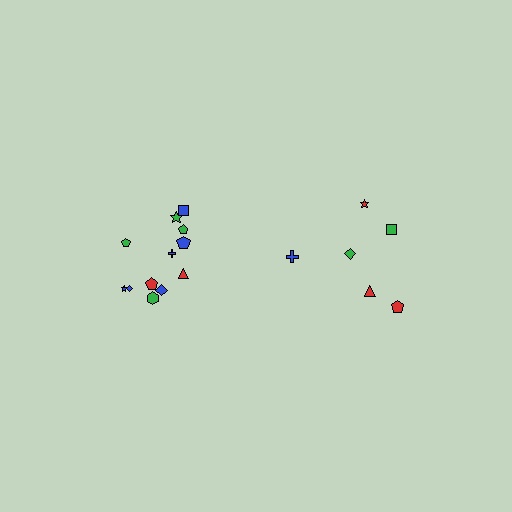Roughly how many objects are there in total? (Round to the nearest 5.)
Roughly 20 objects in total.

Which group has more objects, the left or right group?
The left group.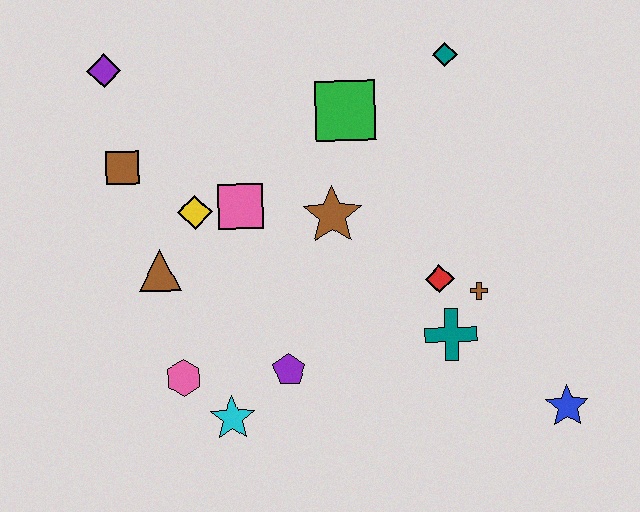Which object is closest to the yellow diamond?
The pink square is closest to the yellow diamond.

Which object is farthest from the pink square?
The blue star is farthest from the pink square.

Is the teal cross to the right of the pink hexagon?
Yes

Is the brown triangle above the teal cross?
Yes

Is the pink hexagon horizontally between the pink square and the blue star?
No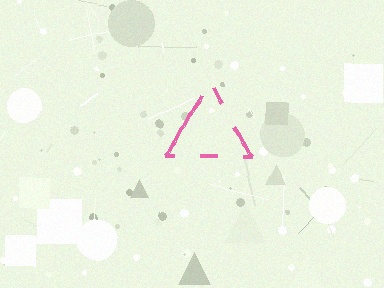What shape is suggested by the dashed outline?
The dashed outline suggests a triangle.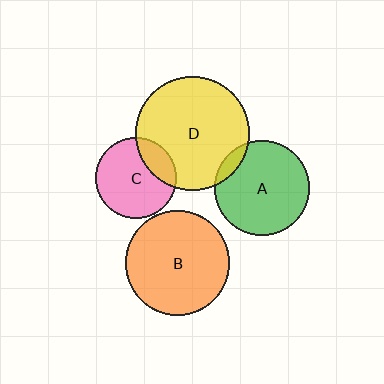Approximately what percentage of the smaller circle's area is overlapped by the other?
Approximately 10%.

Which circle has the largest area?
Circle D (yellow).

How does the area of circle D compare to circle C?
Approximately 2.0 times.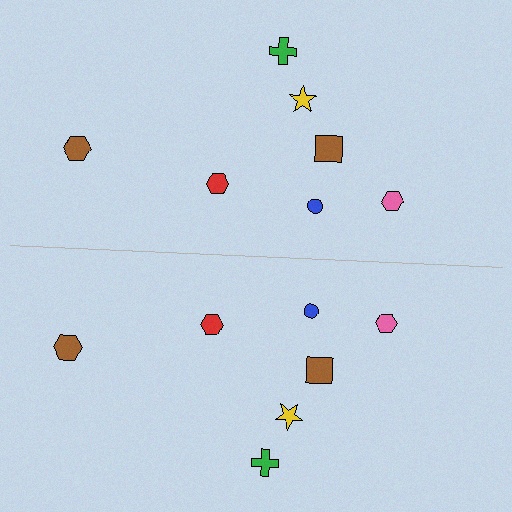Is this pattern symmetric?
Yes, this pattern has bilateral (reflection) symmetry.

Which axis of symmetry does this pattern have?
The pattern has a horizontal axis of symmetry running through the center of the image.